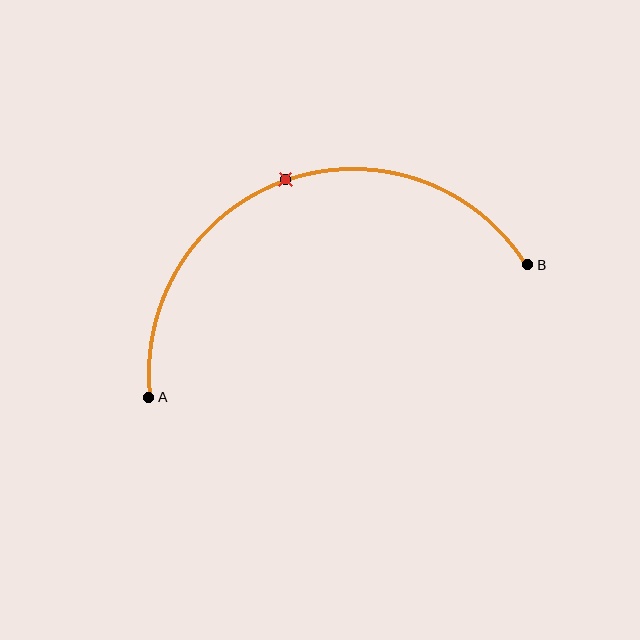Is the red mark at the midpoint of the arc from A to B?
Yes. The red mark lies on the arc at equal arc-length from both A and B — it is the arc midpoint.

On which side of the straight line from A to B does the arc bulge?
The arc bulges above the straight line connecting A and B.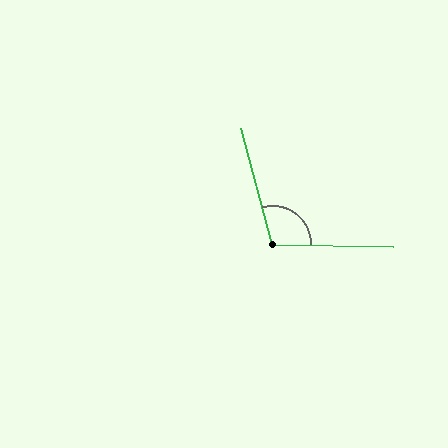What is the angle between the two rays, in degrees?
Approximately 106 degrees.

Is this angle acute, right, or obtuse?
It is obtuse.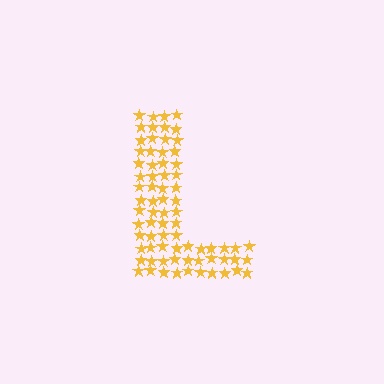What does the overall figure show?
The overall figure shows the letter L.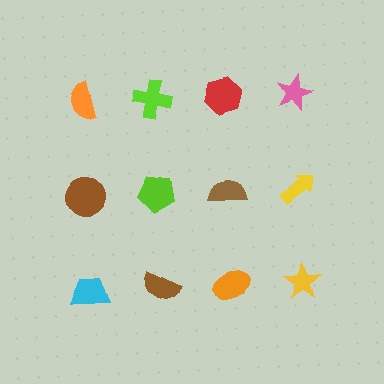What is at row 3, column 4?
A yellow star.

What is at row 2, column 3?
A brown semicircle.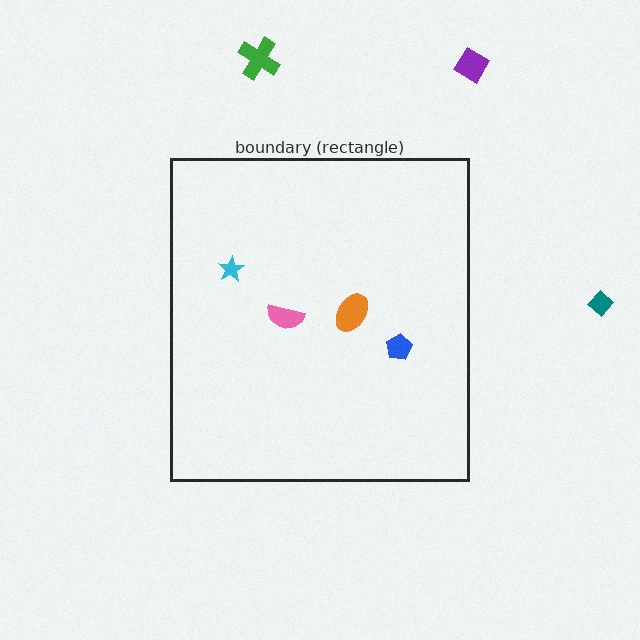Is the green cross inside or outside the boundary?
Outside.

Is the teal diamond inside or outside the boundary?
Outside.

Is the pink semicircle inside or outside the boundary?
Inside.